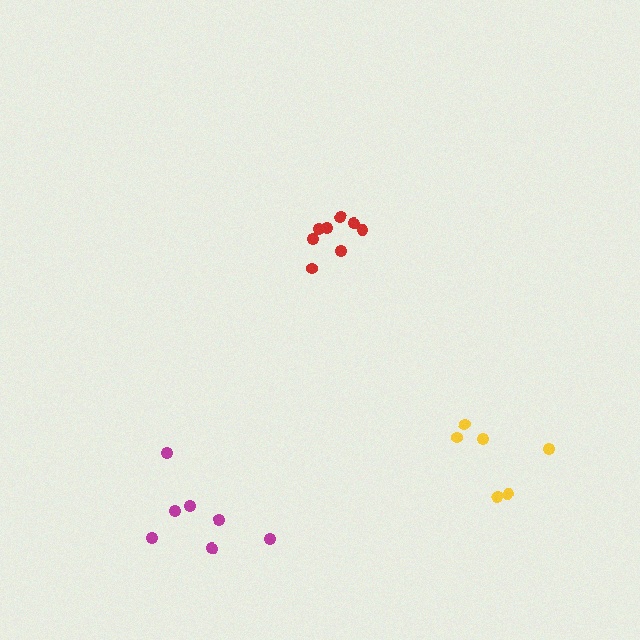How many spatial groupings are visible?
There are 3 spatial groupings.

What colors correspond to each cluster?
The clusters are colored: magenta, red, yellow.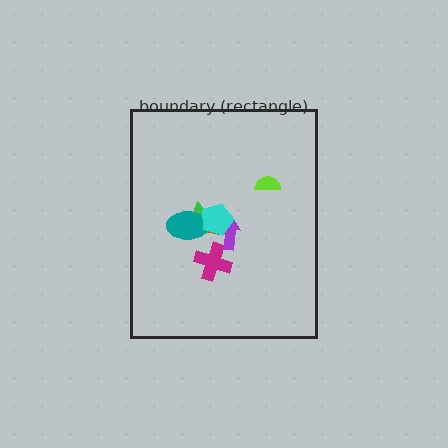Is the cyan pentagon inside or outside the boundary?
Inside.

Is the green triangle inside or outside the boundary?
Inside.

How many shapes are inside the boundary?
7 inside, 0 outside.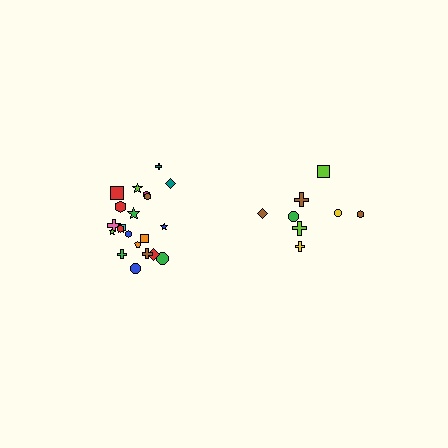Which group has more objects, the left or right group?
The left group.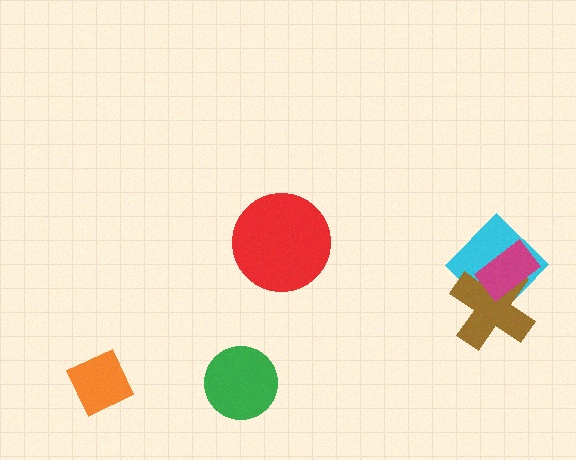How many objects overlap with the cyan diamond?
2 objects overlap with the cyan diamond.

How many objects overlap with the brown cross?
2 objects overlap with the brown cross.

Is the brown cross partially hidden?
Yes, it is partially covered by another shape.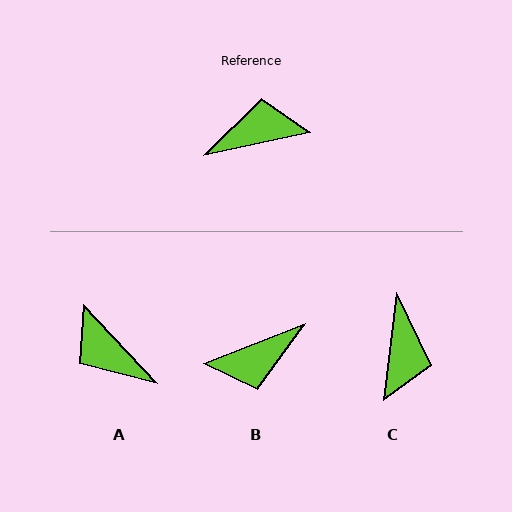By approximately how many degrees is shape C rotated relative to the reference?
Approximately 109 degrees clockwise.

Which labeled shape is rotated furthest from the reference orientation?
B, about 171 degrees away.